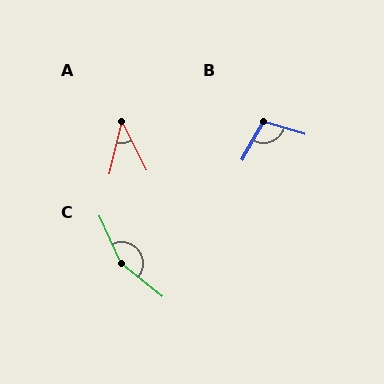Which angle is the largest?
C, at approximately 153 degrees.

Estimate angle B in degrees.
Approximately 103 degrees.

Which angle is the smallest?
A, at approximately 40 degrees.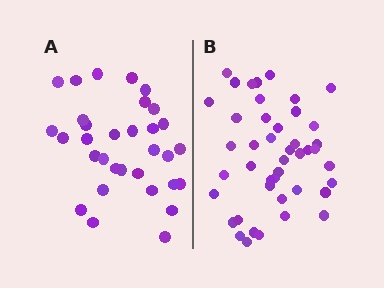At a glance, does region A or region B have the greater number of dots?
Region B (the right region) has more dots.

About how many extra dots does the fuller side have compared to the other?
Region B has roughly 12 or so more dots than region A.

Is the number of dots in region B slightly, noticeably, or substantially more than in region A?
Region B has noticeably more, but not dramatically so. The ratio is roughly 1.4 to 1.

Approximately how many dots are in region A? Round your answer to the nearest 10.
About 30 dots. (The exact count is 32, which rounds to 30.)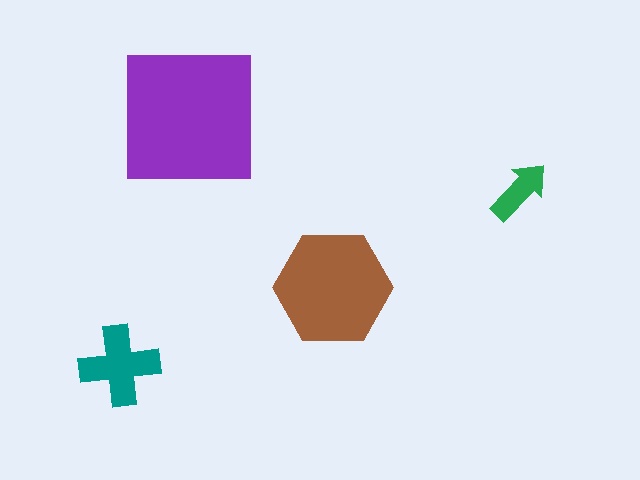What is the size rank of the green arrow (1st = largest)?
4th.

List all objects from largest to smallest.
The purple square, the brown hexagon, the teal cross, the green arrow.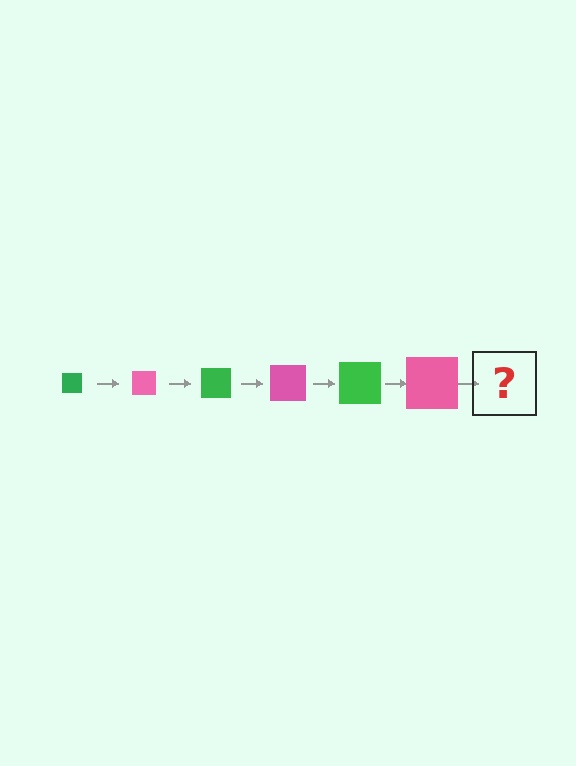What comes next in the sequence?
The next element should be a green square, larger than the previous one.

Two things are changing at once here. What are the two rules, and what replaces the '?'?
The two rules are that the square grows larger each step and the color cycles through green and pink. The '?' should be a green square, larger than the previous one.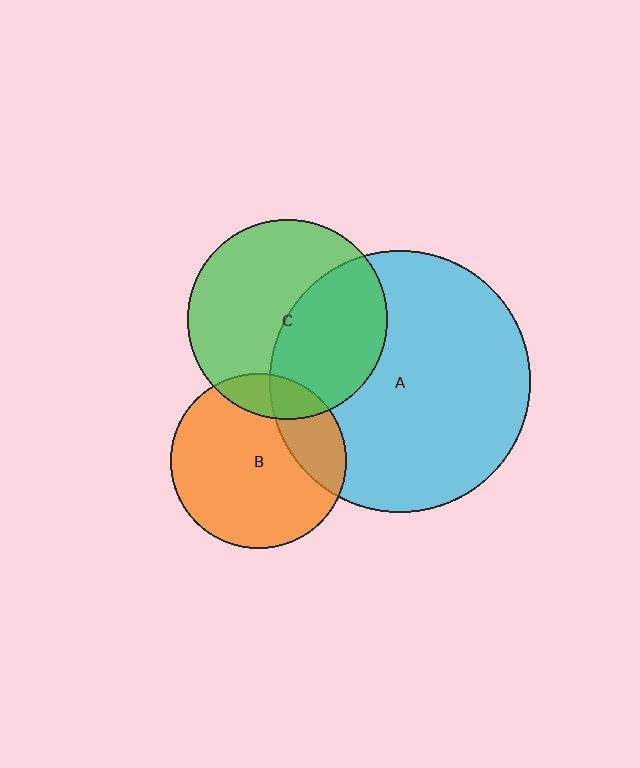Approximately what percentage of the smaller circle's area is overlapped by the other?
Approximately 20%.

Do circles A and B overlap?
Yes.